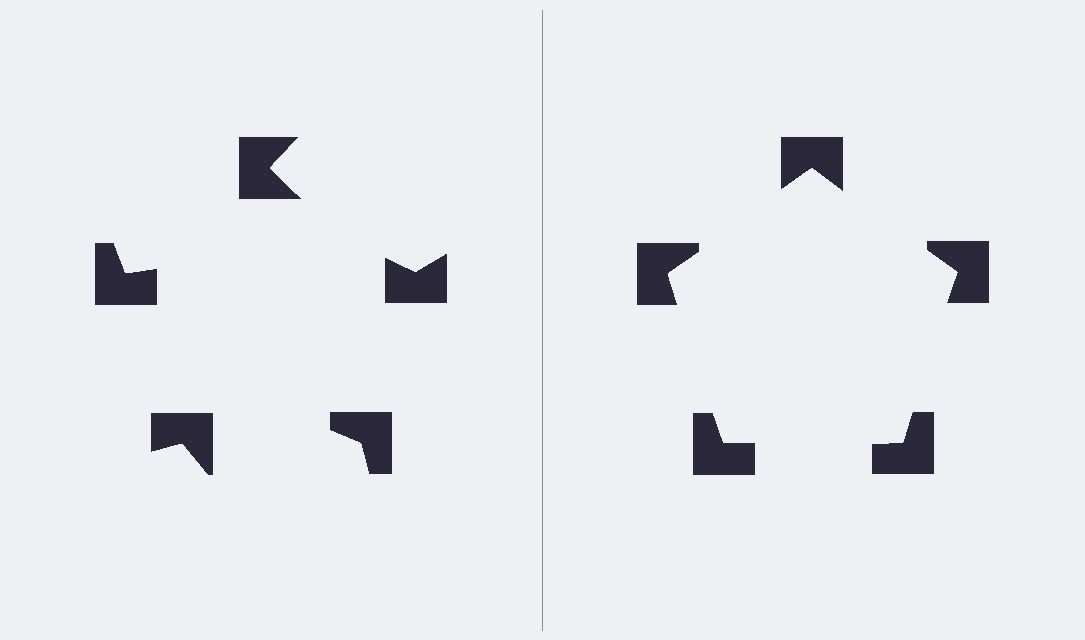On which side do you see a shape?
An illusory pentagon appears on the right side. On the left side the wedge cuts are rotated, so no coherent shape forms.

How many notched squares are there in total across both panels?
10 — 5 on each side.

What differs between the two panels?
The notched squares are positioned identically on both sides; only the wedge orientations differ. On the right they align to a pentagon; on the left they are misaligned.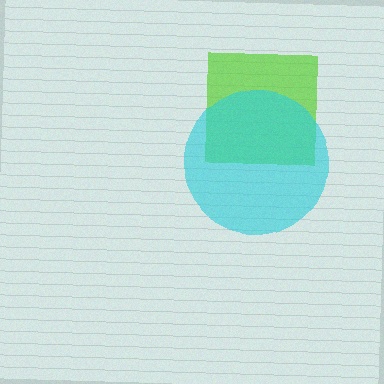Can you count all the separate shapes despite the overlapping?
Yes, there are 2 separate shapes.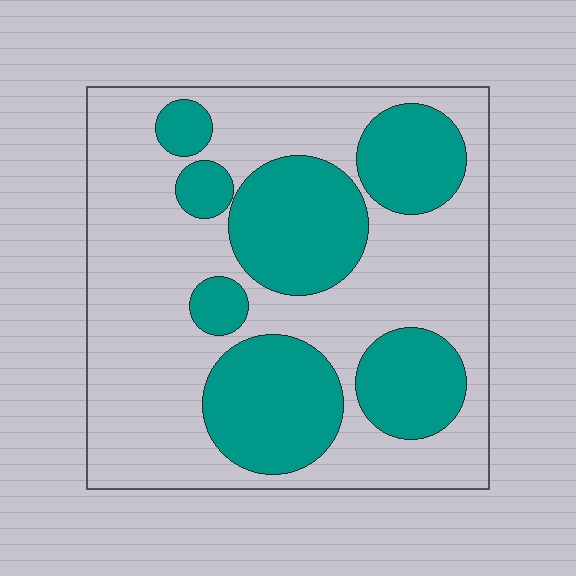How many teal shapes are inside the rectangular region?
7.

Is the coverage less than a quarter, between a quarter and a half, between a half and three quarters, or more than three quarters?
Between a quarter and a half.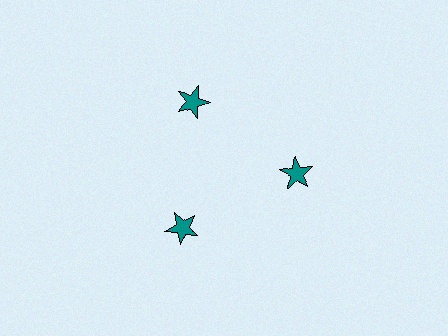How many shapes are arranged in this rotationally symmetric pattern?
There are 3 shapes, arranged in 3 groups of 1.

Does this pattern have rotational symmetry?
Yes, this pattern has 3-fold rotational symmetry. It looks the same after rotating 120 degrees around the center.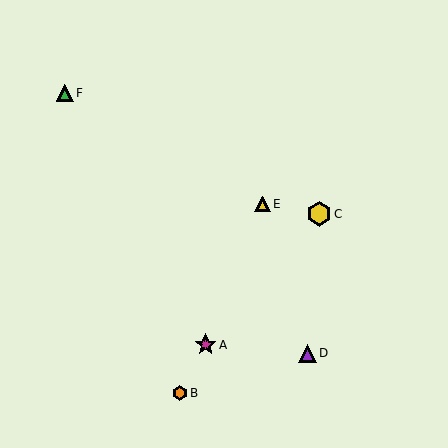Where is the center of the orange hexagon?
The center of the orange hexagon is at (180, 393).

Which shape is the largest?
The yellow hexagon (labeled C) is the largest.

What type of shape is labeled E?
Shape E is a yellow triangle.